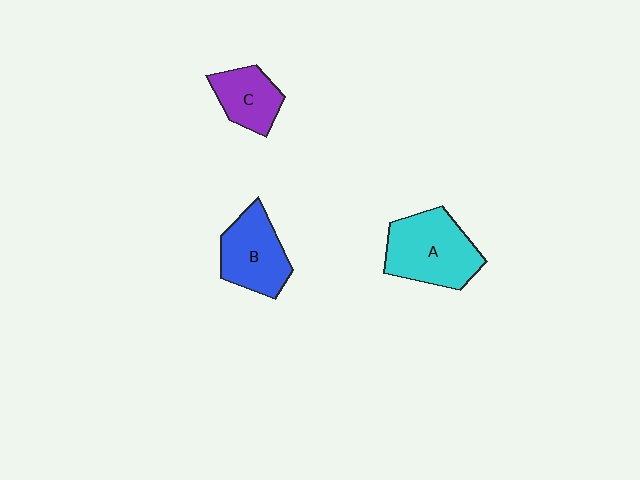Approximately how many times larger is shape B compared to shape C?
Approximately 1.4 times.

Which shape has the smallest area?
Shape C (purple).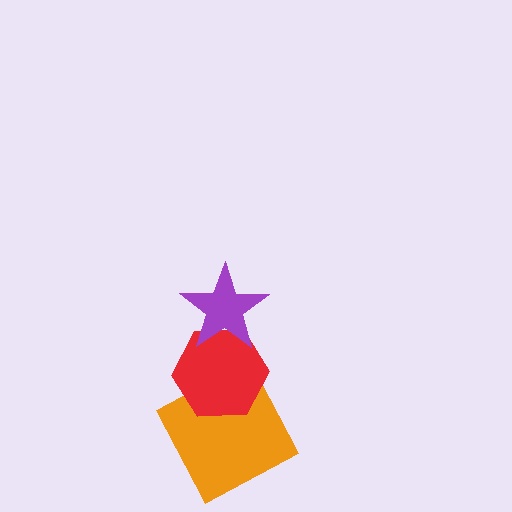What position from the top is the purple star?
The purple star is 1st from the top.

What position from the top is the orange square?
The orange square is 3rd from the top.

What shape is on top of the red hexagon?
The purple star is on top of the red hexagon.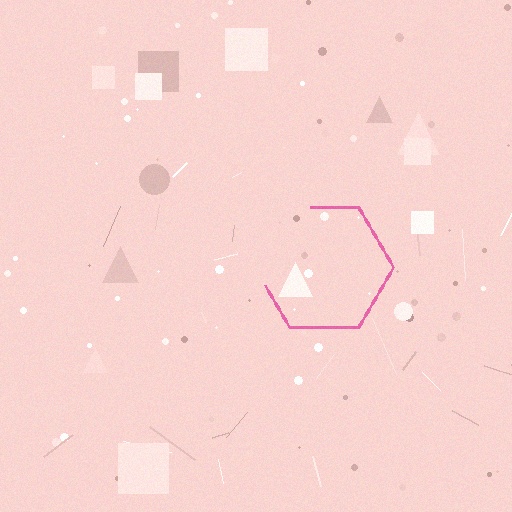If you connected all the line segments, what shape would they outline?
They would outline a hexagon.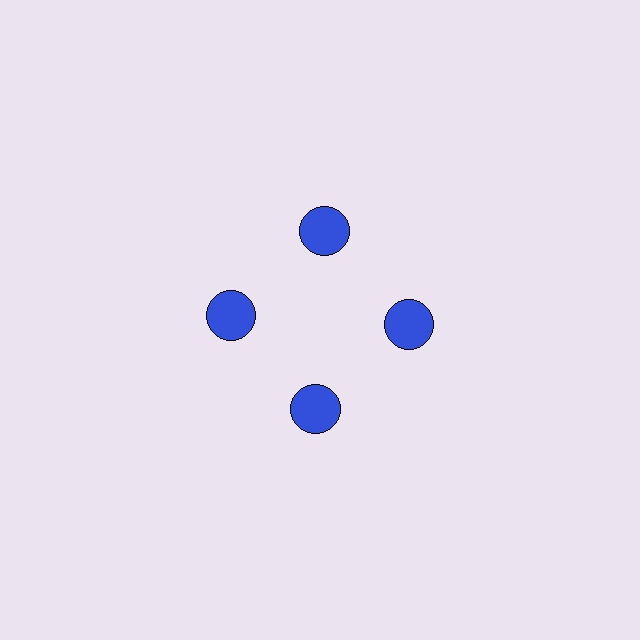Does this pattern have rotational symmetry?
Yes, this pattern has 4-fold rotational symmetry. It looks the same after rotating 90 degrees around the center.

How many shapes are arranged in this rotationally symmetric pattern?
There are 4 shapes, arranged in 4 groups of 1.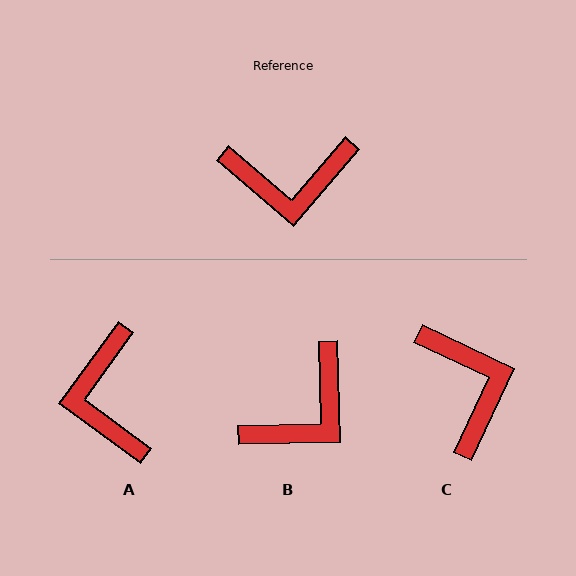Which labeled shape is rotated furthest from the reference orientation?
C, about 105 degrees away.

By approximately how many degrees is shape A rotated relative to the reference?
Approximately 85 degrees clockwise.